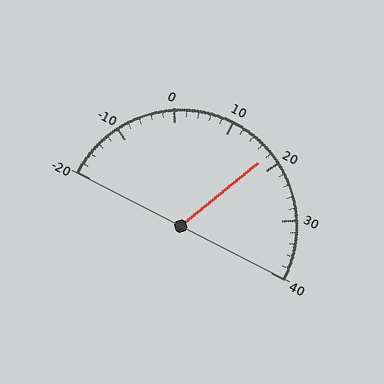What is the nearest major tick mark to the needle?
The nearest major tick mark is 20.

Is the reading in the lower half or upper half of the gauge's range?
The reading is in the upper half of the range (-20 to 40).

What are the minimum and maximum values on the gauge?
The gauge ranges from -20 to 40.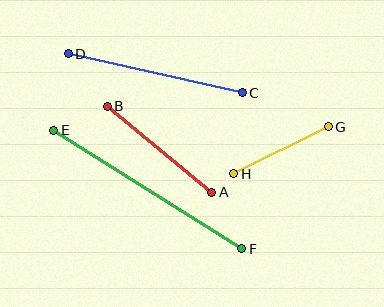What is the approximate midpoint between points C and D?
The midpoint is at approximately (155, 73) pixels.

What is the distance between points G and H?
The distance is approximately 105 pixels.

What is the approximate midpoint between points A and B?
The midpoint is at approximately (160, 149) pixels.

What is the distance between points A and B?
The distance is approximately 135 pixels.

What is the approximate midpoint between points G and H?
The midpoint is at approximately (281, 150) pixels.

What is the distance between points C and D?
The distance is approximately 178 pixels.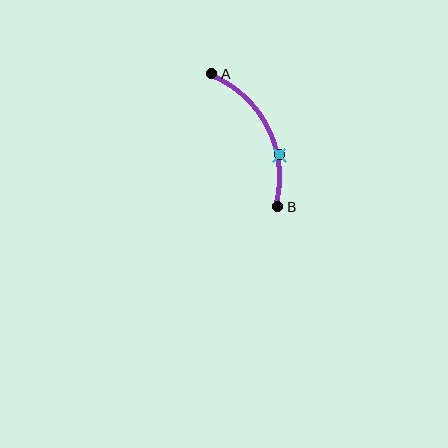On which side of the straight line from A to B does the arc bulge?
The arc bulges to the right of the straight line connecting A and B.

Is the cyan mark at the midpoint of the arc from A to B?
No. The cyan mark lies on the arc but is closer to endpoint B. The arc midpoint would be at the point on the curve equidistant along the arc from both A and B.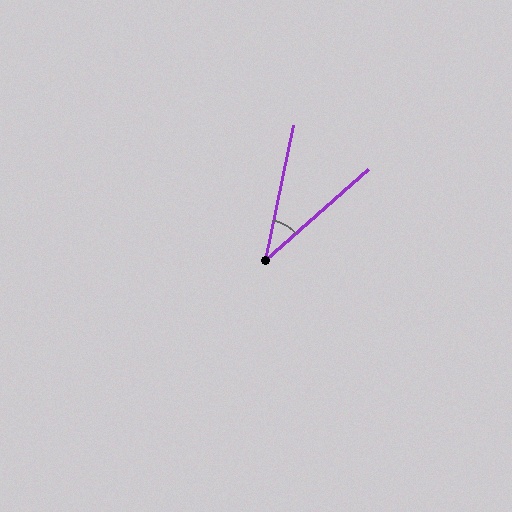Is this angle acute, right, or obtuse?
It is acute.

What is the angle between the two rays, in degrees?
Approximately 37 degrees.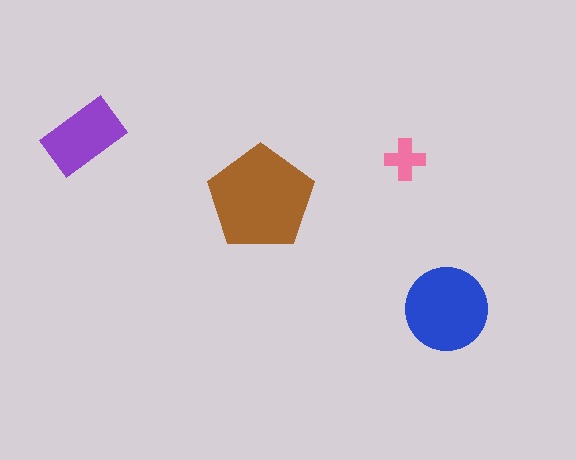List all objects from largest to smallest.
The brown pentagon, the blue circle, the purple rectangle, the pink cross.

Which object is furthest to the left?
The purple rectangle is leftmost.